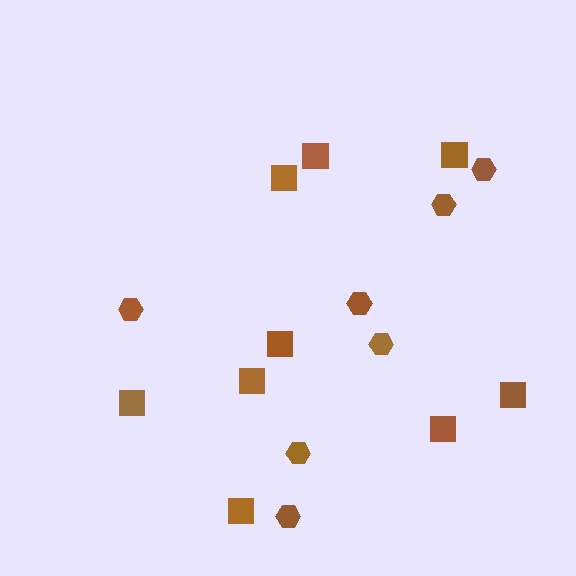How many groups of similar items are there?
There are 2 groups: one group of hexagons (7) and one group of squares (9).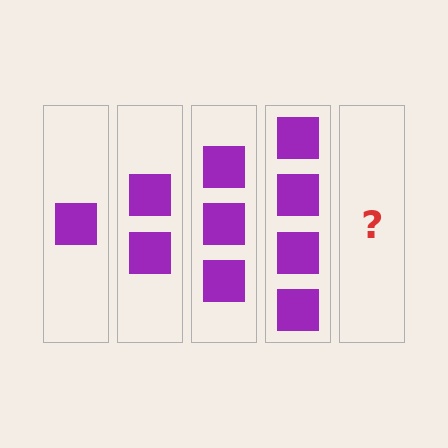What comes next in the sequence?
The next element should be 5 squares.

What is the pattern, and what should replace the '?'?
The pattern is that each step adds one more square. The '?' should be 5 squares.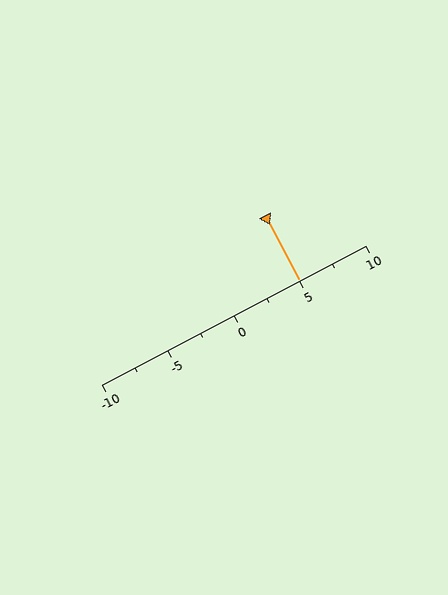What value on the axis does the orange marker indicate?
The marker indicates approximately 5.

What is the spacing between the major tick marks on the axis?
The major ticks are spaced 5 apart.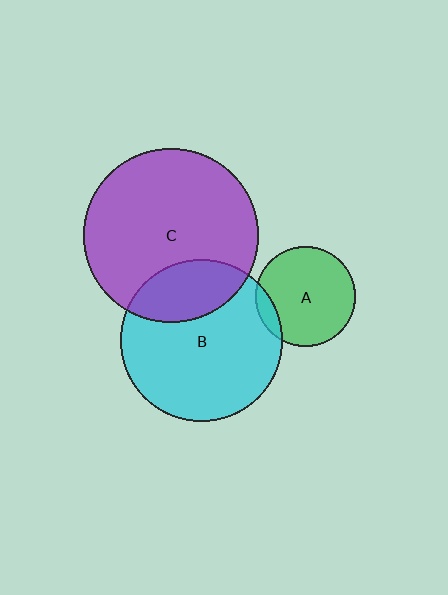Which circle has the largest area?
Circle C (purple).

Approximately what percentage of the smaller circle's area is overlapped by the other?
Approximately 25%.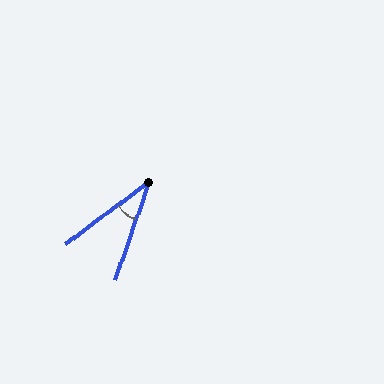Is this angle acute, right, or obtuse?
It is acute.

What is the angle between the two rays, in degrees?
Approximately 35 degrees.